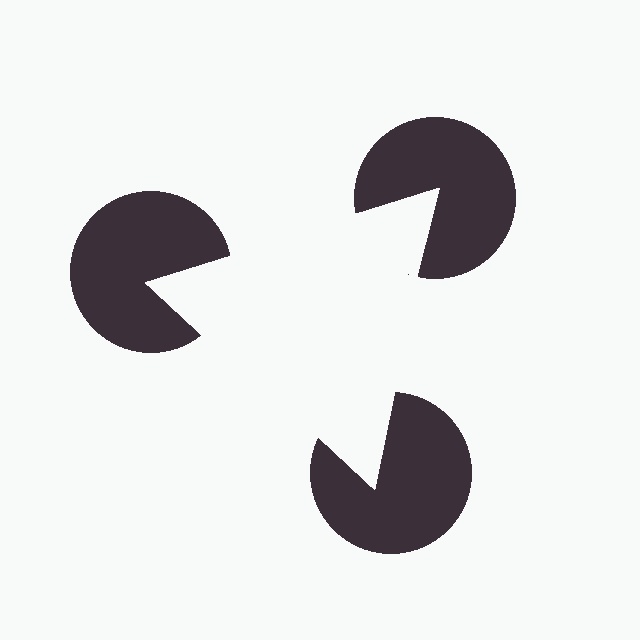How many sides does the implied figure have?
3 sides.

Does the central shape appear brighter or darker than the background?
It typically appears slightly brighter than the background, even though no actual brightness change is drawn.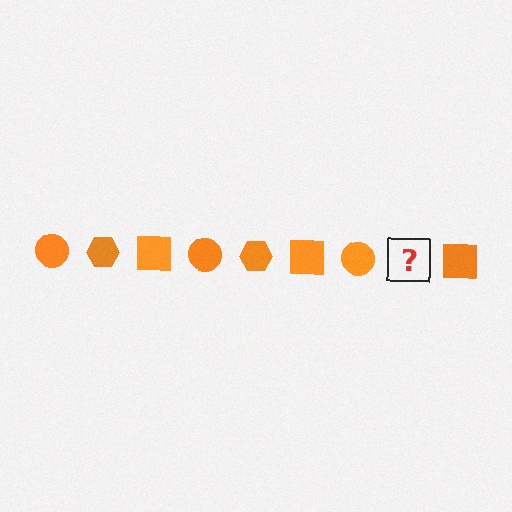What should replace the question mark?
The question mark should be replaced with an orange hexagon.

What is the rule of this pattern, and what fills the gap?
The rule is that the pattern cycles through circle, hexagon, square shapes in orange. The gap should be filled with an orange hexagon.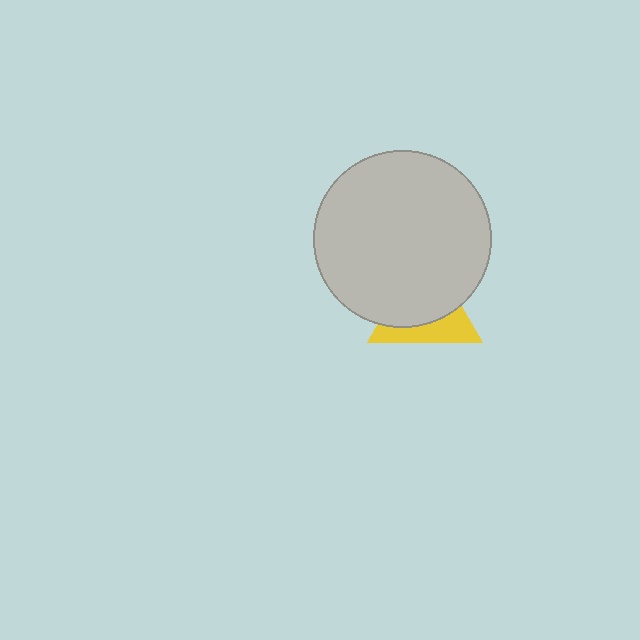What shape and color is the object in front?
The object in front is a light gray circle.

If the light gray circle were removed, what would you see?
You would see the complete yellow triangle.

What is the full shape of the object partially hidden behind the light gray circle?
The partially hidden object is a yellow triangle.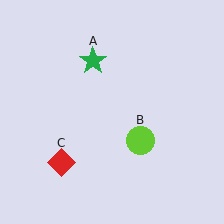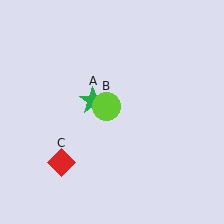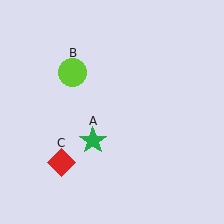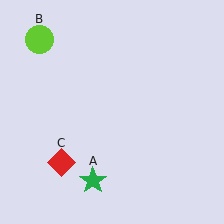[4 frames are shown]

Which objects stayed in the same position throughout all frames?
Red diamond (object C) remained stationary.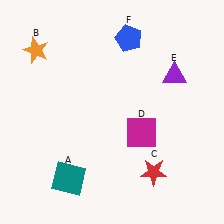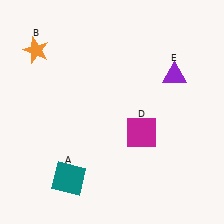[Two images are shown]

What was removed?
The blue pentagon (F), the red star (C) were removed in Image 2.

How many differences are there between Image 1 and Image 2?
There are 2 differences between the two images.